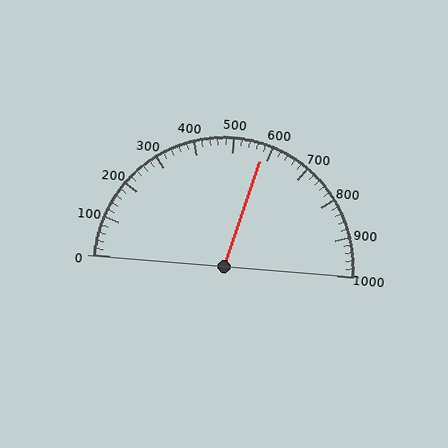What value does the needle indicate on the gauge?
The needle indicates approximately 580.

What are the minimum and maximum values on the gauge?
The gauge ranges from 0 to 1000.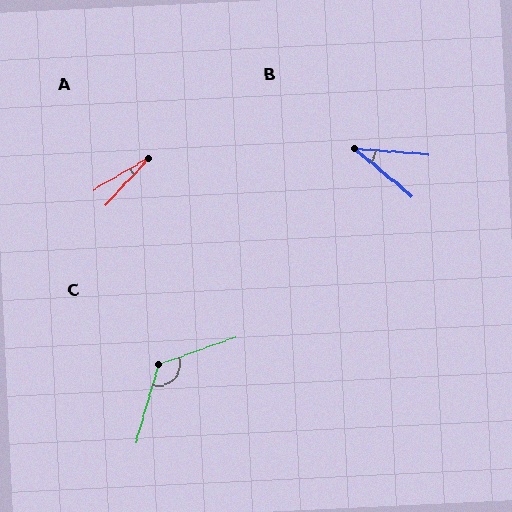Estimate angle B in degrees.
Approximately 35 degrees.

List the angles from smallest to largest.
A (17°), B (35°), C (126°).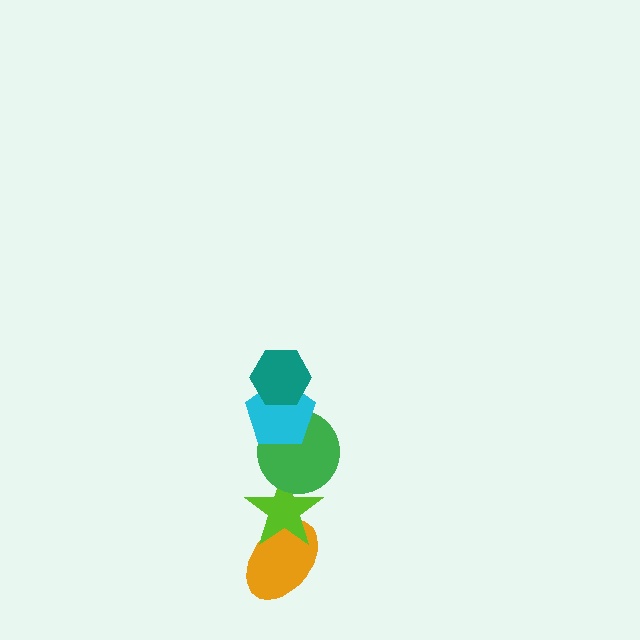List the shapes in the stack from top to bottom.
From top to bottom: the teal hexagon, the cyan pentagon, the green circle, the lime star, the orange ellipse.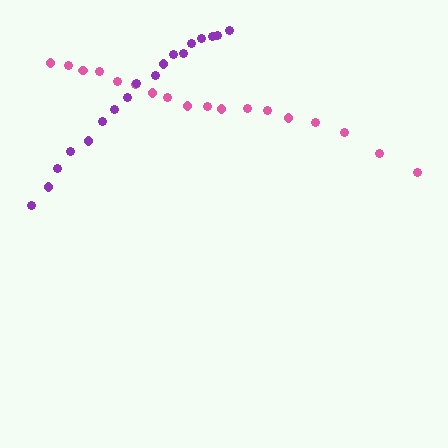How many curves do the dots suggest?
There are 2 distinct paths.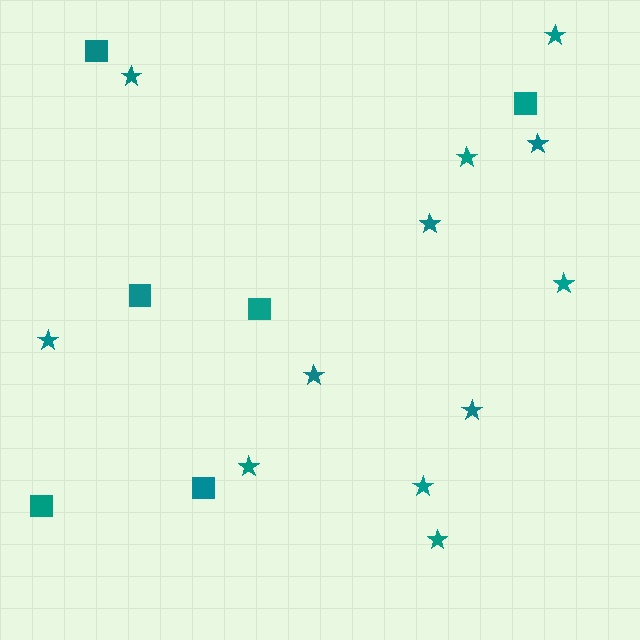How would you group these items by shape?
There are 2 groups: one group of squares (6) and one group of stars (12).